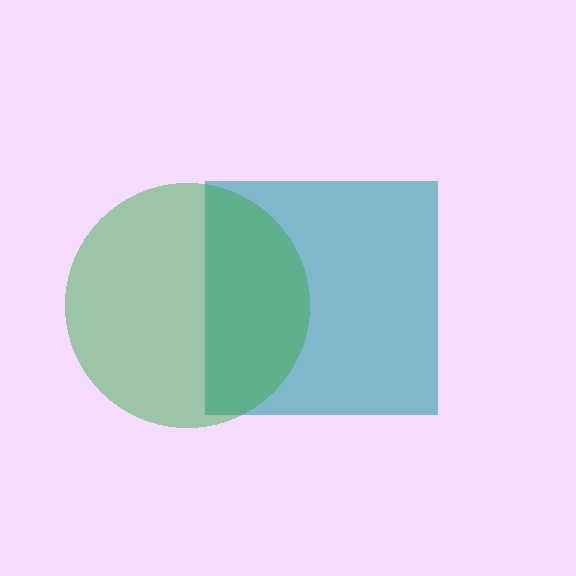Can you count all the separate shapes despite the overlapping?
Yes, there are 2 separate shapes.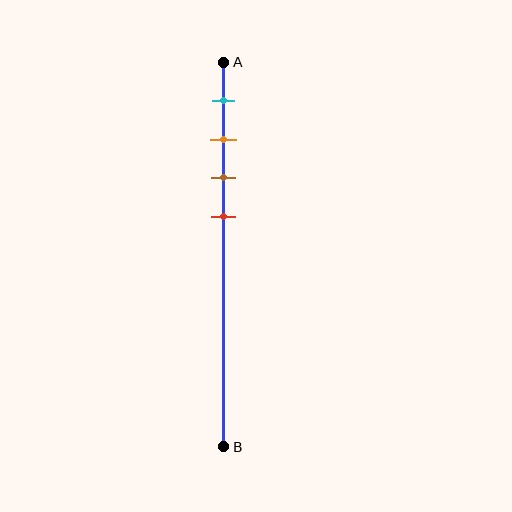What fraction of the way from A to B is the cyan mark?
The cyan mark is approximately 10% (0.1) of the way from A to B.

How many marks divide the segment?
There are 4 marks dividing the segment.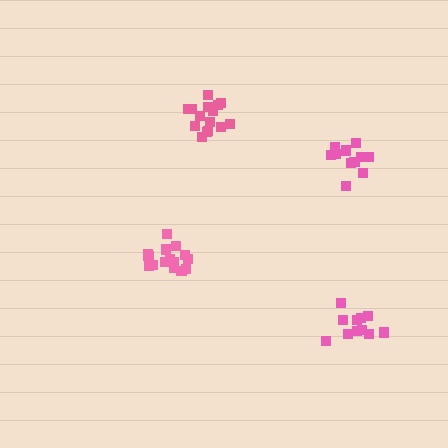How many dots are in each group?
Group 1: 15 dots, Group 2: 16 dots, Group 3: 11 dots, Group 4: 11 dots (53 total).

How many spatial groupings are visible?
There are 4 spatial groupings.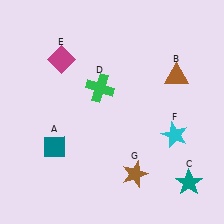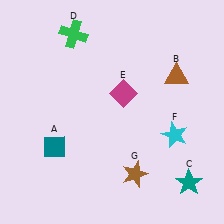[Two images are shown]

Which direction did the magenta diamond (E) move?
The magenta diamond (E) moved right.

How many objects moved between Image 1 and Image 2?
2 objects moved between the two images.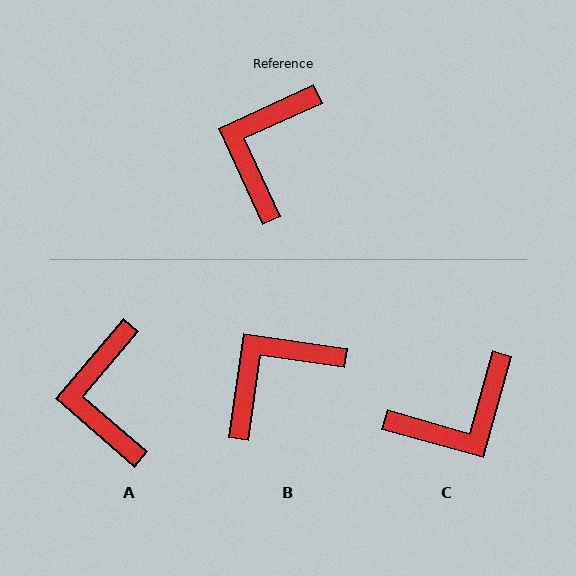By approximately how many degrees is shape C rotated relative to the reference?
Approximately 139 degrees counter-clockwise.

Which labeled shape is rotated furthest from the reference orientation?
C, about 139 degrees away.